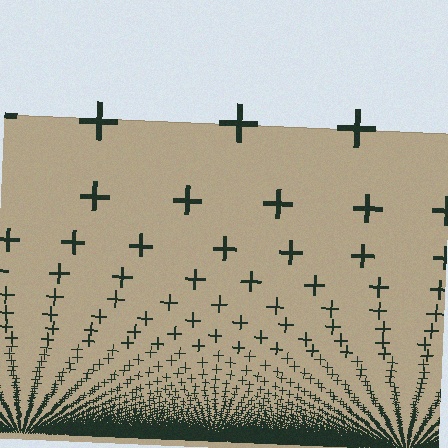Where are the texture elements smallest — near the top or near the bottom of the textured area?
Near the bottom.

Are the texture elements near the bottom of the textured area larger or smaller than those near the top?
Smaller. The gradient is inverted — elements near the bottom are smaller and denser.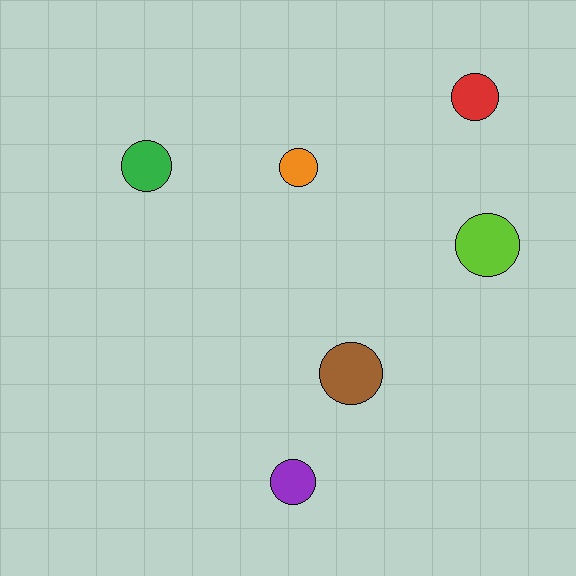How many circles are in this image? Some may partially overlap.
There are 6 circles.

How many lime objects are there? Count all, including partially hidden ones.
There is 1 lime object.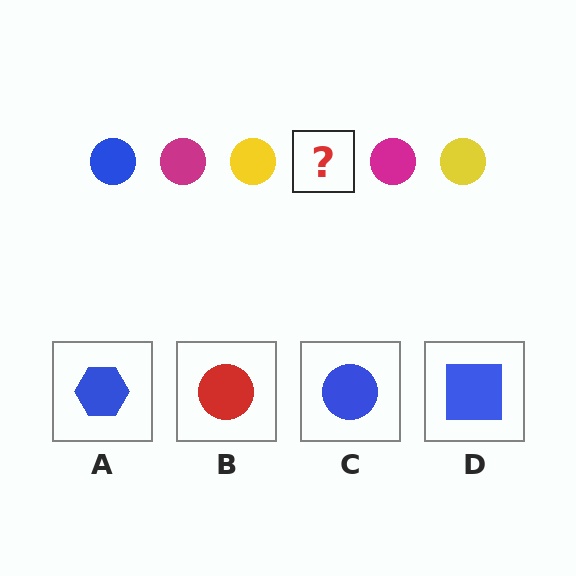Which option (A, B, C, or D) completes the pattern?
C.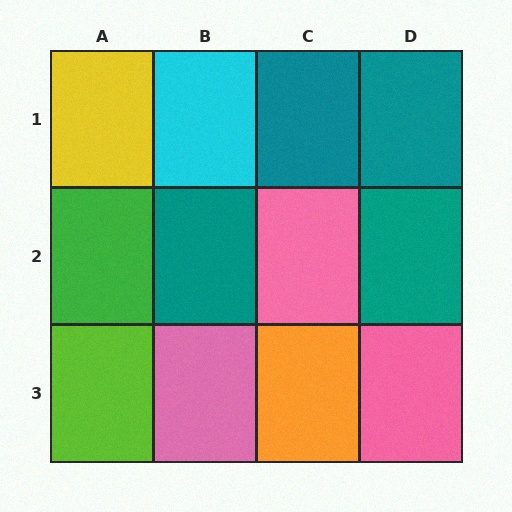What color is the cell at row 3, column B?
Pink.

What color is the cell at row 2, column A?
Green.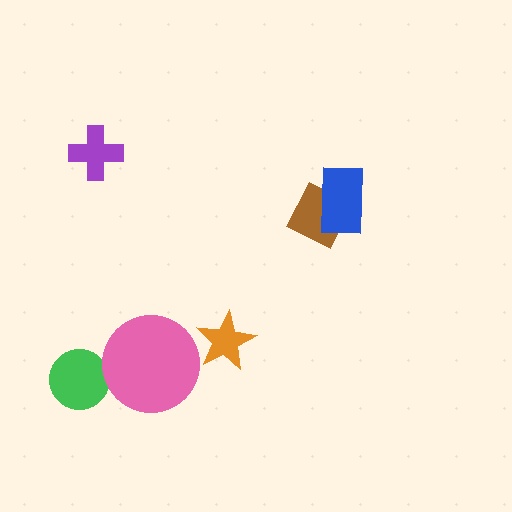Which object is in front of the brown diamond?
The blue rectangle is in front of the brown diamond.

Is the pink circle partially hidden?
No, no other shape covers it.